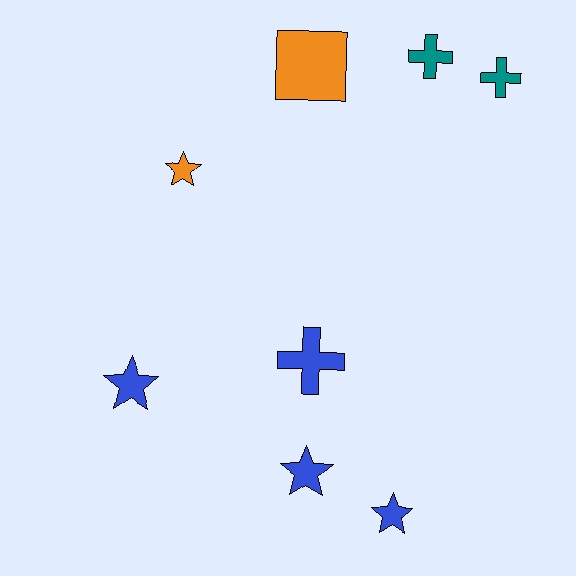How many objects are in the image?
There are 8 objects.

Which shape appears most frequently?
Star, with 4 objects.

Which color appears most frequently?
Blue, with 4 objects.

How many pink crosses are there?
There are no pink crosses.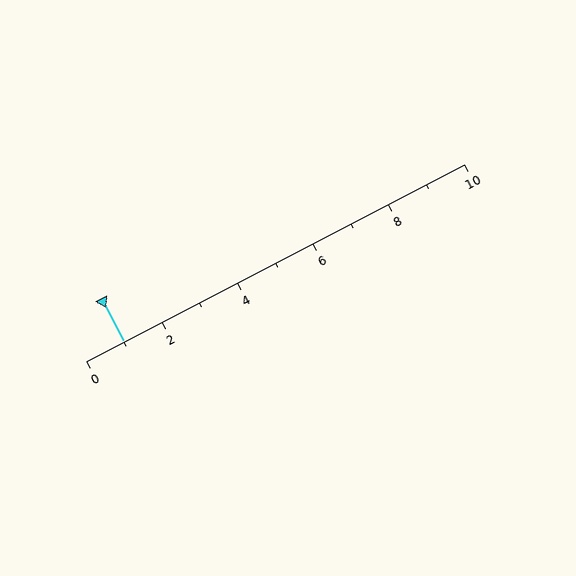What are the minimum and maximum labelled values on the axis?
The axis runs from 0 to 10.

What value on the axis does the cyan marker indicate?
The marker indicates approximately 1.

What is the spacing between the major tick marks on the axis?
The major ticks are spaced 2 apart.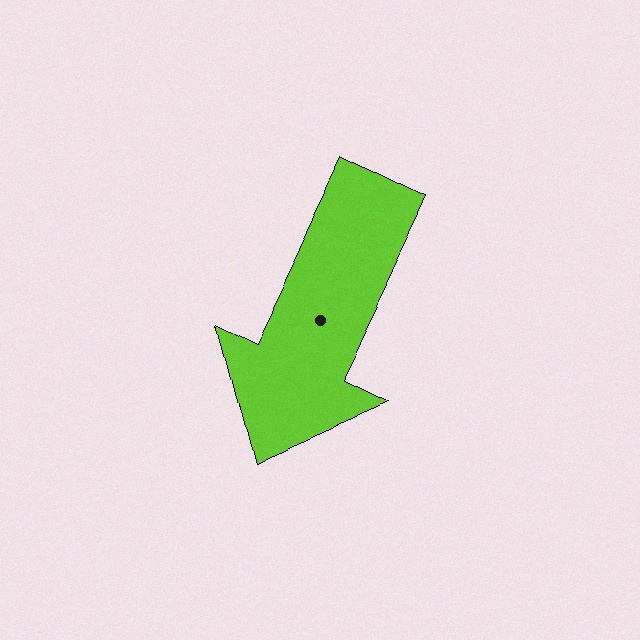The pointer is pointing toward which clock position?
Roughly 7 o'clock.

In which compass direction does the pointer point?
Southwest.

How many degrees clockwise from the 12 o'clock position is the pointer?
Approximately 206 degrees.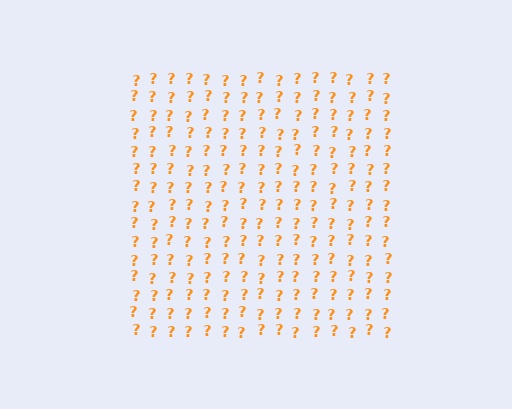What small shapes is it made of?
It is made of small question marks.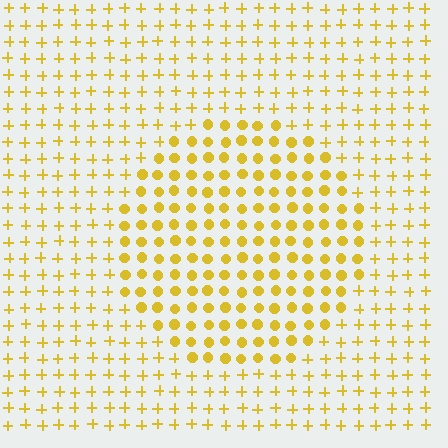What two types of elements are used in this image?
The image uses circles inside the circle region and plus signs outside it.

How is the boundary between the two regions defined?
The boundary is defined by a change in element shape: circles inside vs. plus signs outside. All elements share the same color and spacing.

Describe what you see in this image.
The image is filled with small yellow elements arranged in a uniform grid. A circle-shaped region contains circles, while the surrounding area contains plus signs. The boundary is defined purely by the change in element shape.